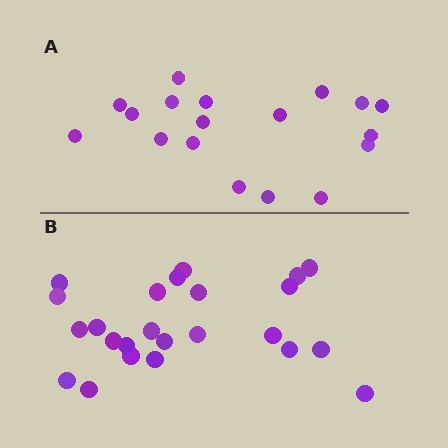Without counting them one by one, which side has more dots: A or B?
Region B (the bottom region) has more dots.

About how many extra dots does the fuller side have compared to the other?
Region B has about 6 more dots than region A.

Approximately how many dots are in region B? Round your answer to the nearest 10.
About 20 dots. (The exact count is 24, which rounds to 20.)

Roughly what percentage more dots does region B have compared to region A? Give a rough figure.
About 35% more.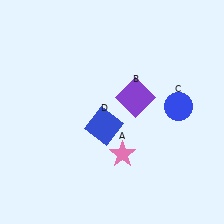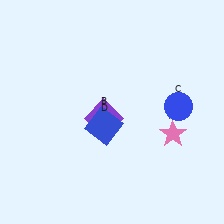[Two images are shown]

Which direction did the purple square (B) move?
The purple square (B) moved left.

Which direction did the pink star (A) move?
The pink star (A) moved right.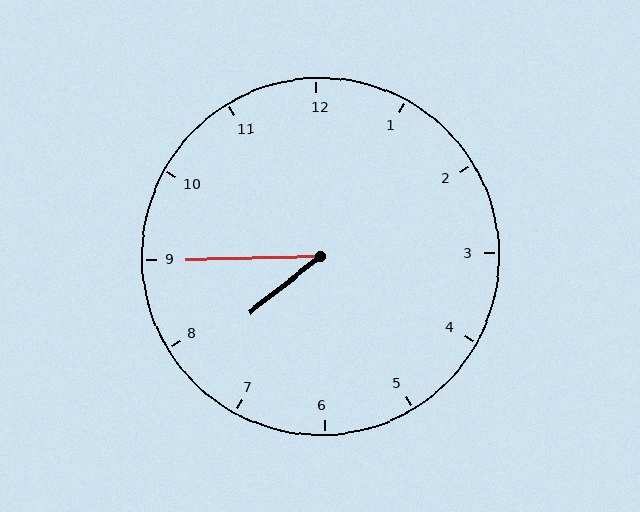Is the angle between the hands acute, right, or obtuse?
It is acute.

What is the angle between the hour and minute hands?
Approximately 38 degrees.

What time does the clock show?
7:45.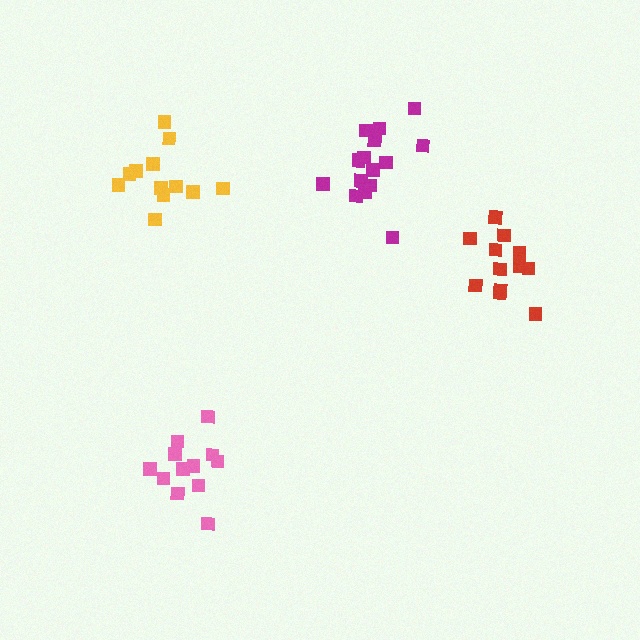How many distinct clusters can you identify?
There are 4 distinct clusters.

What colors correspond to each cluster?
The clusters are colored: yellow, magenta, red, pink.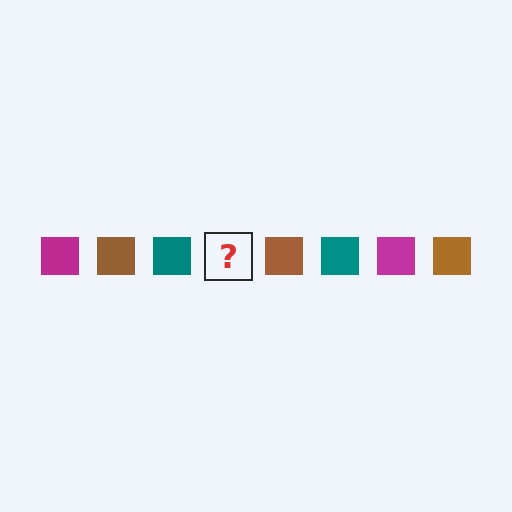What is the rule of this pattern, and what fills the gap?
The rule is that the pattern cycles through magenta, brown, teal squares. The gap should be filled with a magenta square.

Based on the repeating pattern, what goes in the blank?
The blank should be a magenta square.